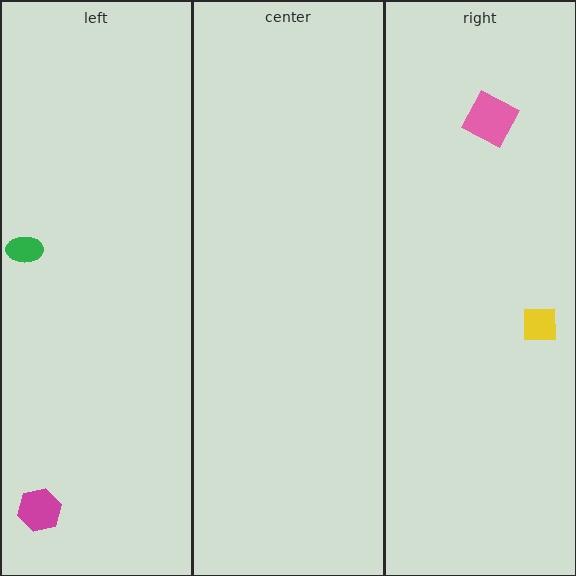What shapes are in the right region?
The pink square, the yellow square.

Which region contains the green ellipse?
The left region.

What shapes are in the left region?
The green ellipse, the magenta hexagon.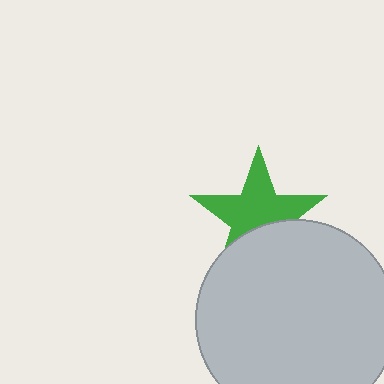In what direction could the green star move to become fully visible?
The green star could move up. That would shift it out from behind the light gray circle entirely.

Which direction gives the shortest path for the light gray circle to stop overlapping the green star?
Moving down gives the shortest separation.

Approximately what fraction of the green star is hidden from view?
Roughly 36% of the green star is hidden behind the light gray circle.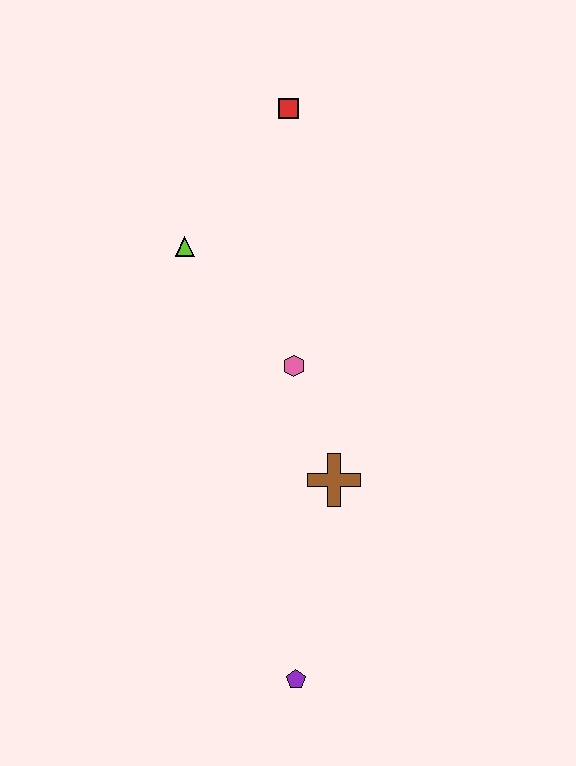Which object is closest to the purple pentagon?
The brown cross is closest to the purple pentagon.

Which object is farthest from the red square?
The purple pentagon is farthest from the red square.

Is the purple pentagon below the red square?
Yes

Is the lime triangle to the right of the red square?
No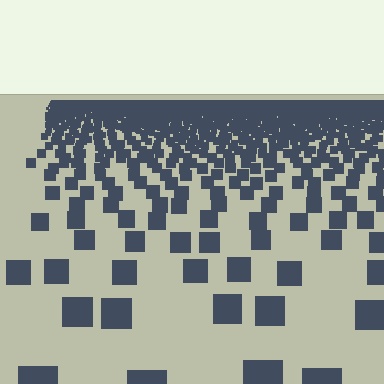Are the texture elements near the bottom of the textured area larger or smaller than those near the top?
Larger. Near the bottom, elements are closer to the viewer and appear at a bigger on-screen size.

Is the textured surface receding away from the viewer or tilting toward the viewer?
The surface is receding away from the viewer. Texture elements get smaller and denser toward the top.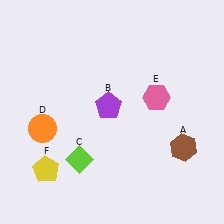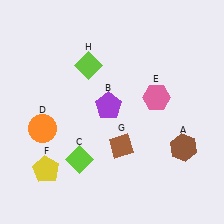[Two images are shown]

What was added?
A brown diamond (G), a lime diamond (H) were added in Image 2.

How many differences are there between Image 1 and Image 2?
There are 2 differences between the two images.